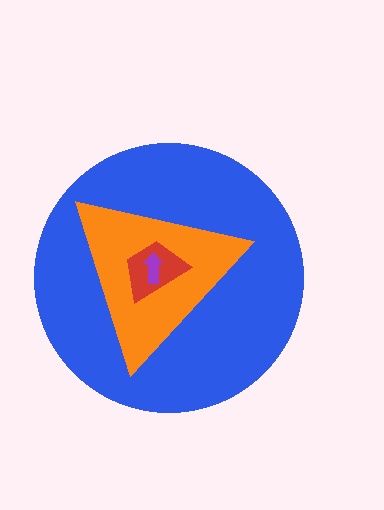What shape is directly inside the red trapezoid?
The purple arrow.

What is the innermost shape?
The purple arrow.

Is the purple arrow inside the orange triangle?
Yes.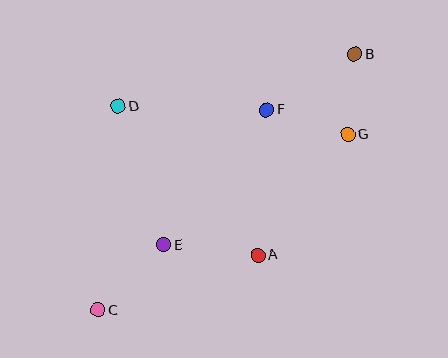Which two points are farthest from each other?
Points B and C are farthest from each other.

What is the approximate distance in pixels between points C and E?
The distance between C and E is approximately 93 pixels.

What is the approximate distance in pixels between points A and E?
The distance between A and E is approximately 95 pixels.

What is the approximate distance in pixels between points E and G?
The distance between E and G is approximately 215 pixels.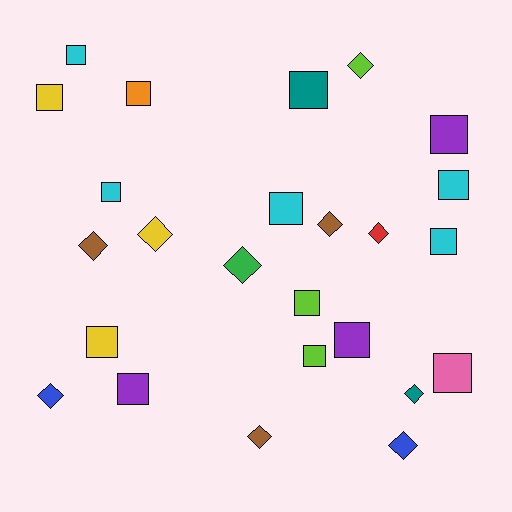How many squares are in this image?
There are 15 squares.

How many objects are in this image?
There are 25 objects.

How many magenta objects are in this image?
There are no magenta objects.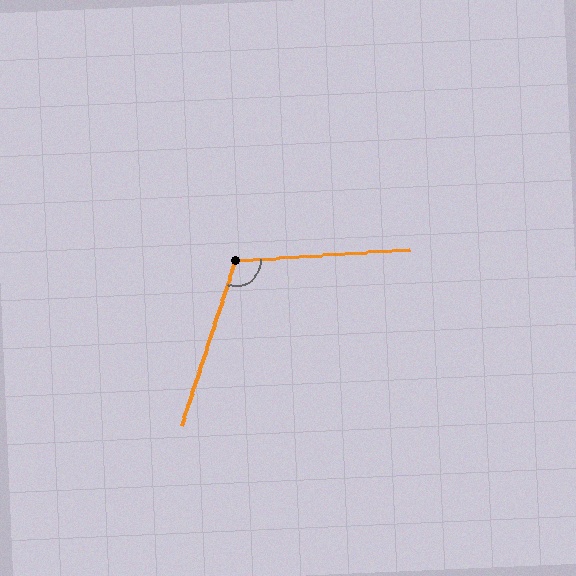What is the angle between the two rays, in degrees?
Approximately 112 degrees.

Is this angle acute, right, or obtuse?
It is obtuse.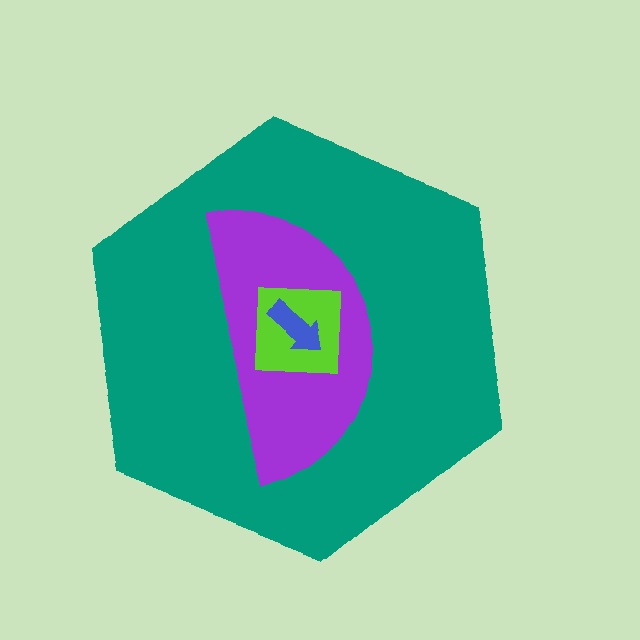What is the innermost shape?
The blue arrow.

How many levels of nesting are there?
4.